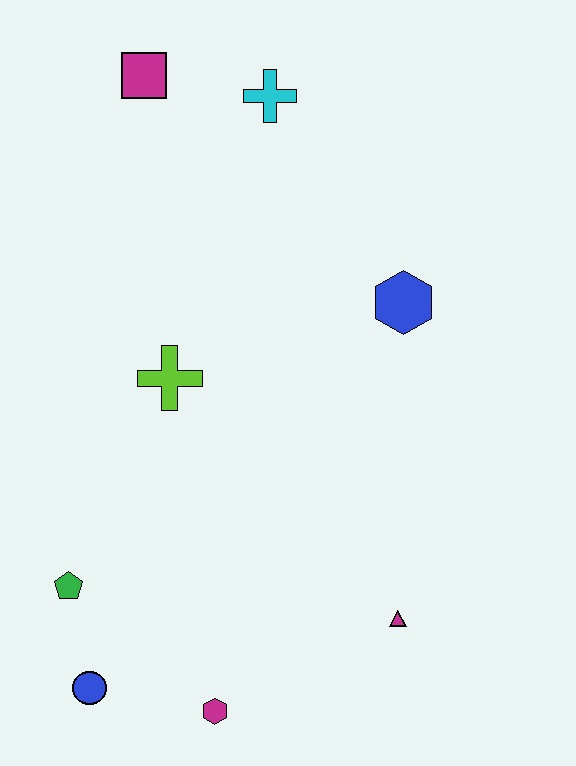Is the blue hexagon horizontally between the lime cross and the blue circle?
No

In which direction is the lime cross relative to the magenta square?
The lime cross is below the magenta square.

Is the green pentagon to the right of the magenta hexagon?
No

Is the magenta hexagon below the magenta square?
Yes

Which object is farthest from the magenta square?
The magenta hexagon is farthest from the magenta square.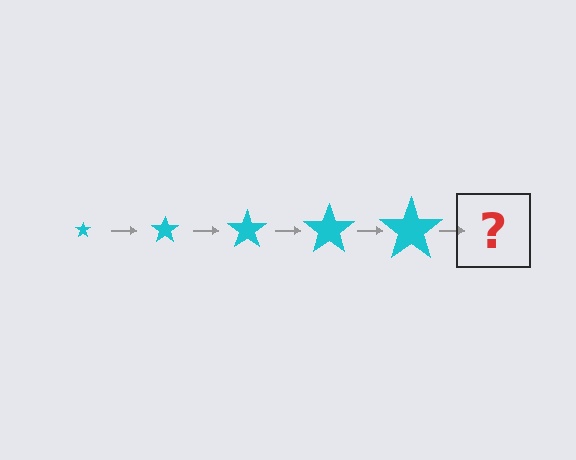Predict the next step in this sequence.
The next step is a cyan star, larger than the previous one.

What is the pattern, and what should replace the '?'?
The pattern is that the star gets progressively larger each step. The '?' should be a cyan star, larger than the previous one.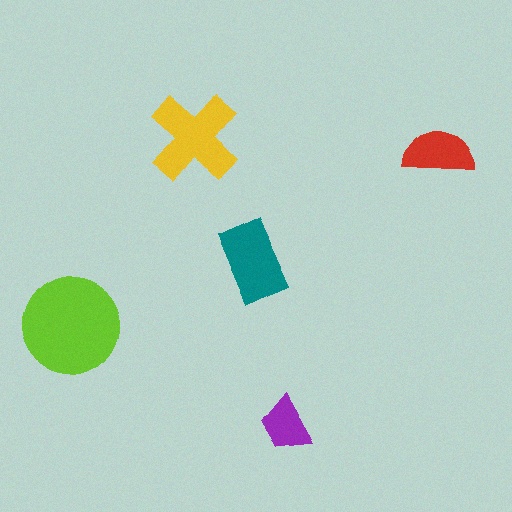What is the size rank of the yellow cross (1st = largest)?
2nd.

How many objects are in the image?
There are 5 objects in the image.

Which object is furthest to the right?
The red semicircle is rightmost.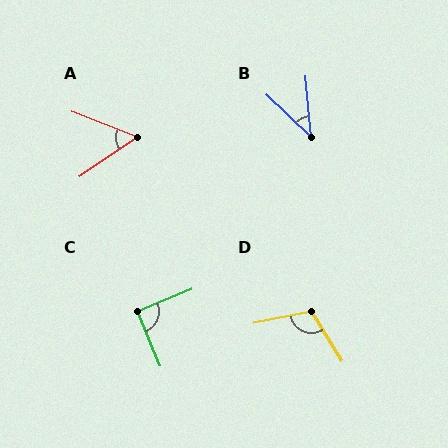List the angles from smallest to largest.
B (42°), A (55°), C (90°), D (111°).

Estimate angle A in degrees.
Approximately 55 degrees.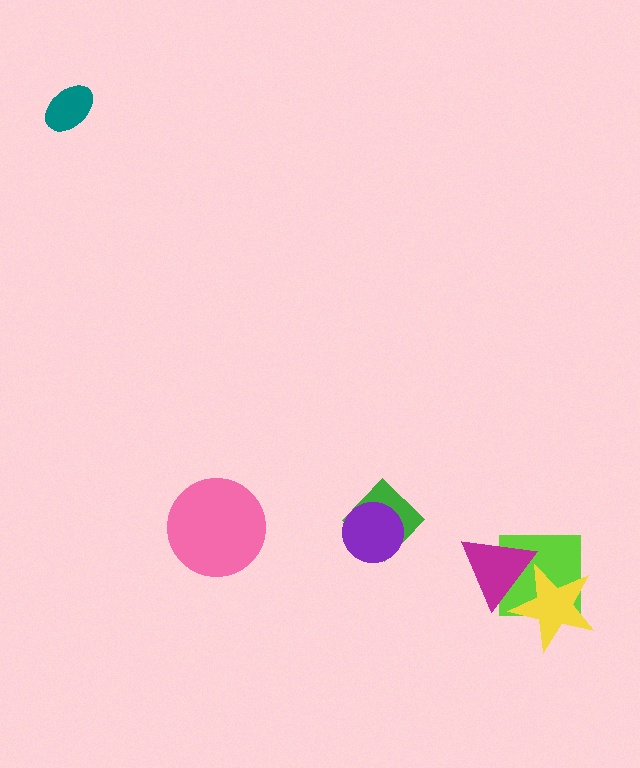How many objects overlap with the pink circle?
0 objects overlap with the pink circle.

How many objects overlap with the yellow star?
2 objects overlap with the yellow star.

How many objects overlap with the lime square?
2 objects overlap with the lime square.